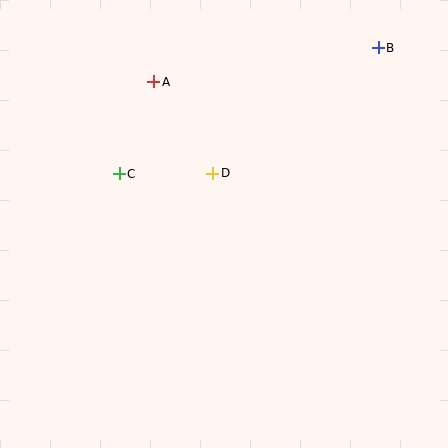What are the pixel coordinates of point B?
Point B is at (378, 48).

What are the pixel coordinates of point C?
Point C is at (119, 174).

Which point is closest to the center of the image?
Point D at (213, 173) is closest to the center.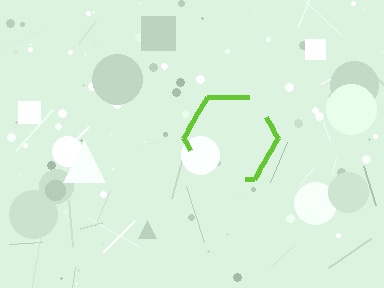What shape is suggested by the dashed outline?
The dashed outline suggests a hexagon.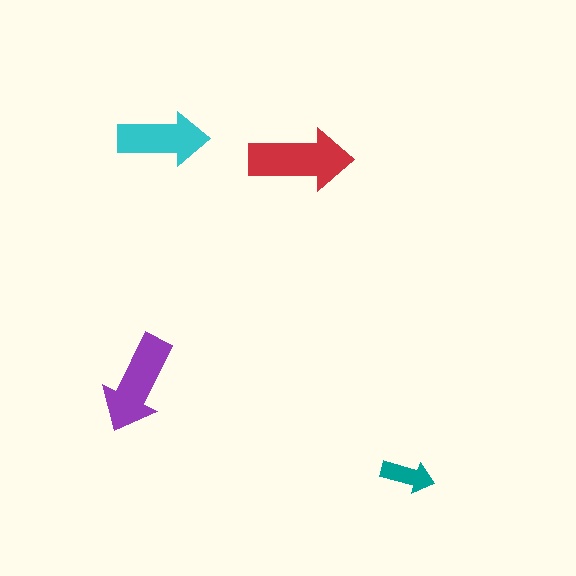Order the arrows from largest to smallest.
the red one, the purple one, the cyan one, the teal one.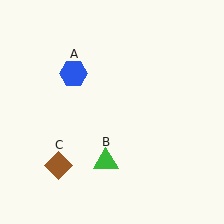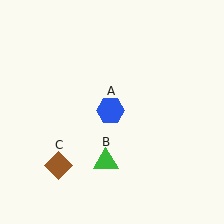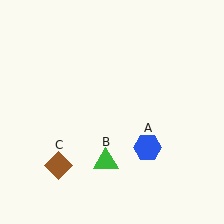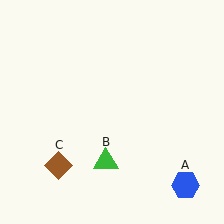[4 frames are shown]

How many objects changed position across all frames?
1 object changed position: blue hexagon (object A).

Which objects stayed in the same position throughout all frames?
Green triangle (object B) and brown diamond (object C) remained stationary.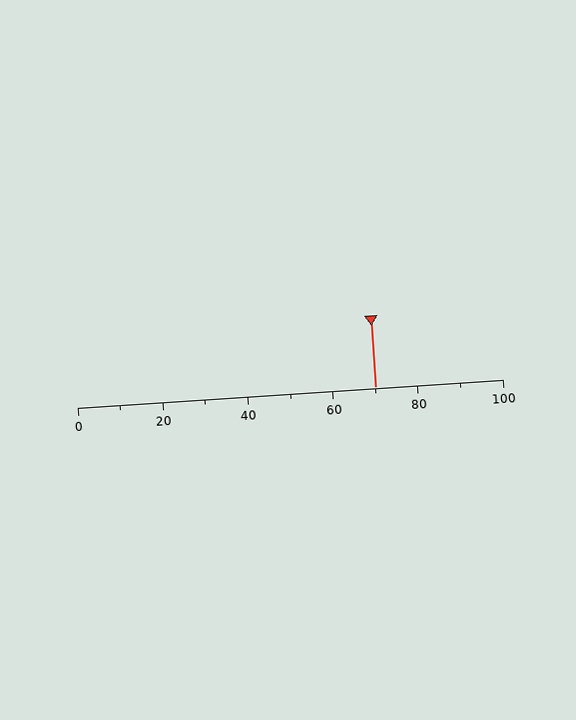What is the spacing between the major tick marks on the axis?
The major ticks are spaced 20 apart.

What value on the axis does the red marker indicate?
The marker indicates approximately 70.